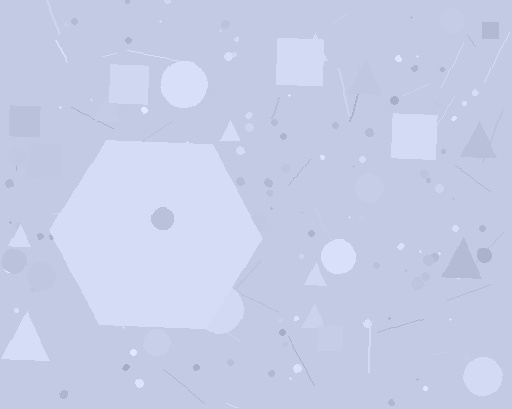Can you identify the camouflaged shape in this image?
The camouflaged shape is a hexagon.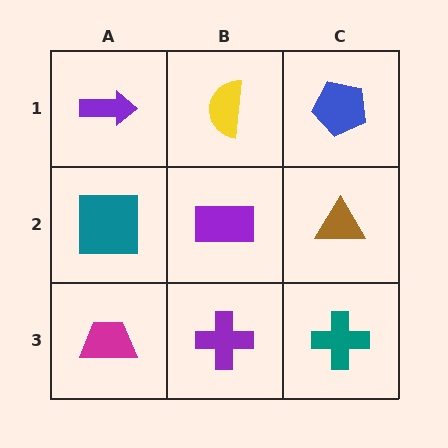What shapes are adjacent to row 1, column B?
A purple rectangle (row 2, column B), a purple arrow (row 1, column A), a blue pentagon (row 1, column C).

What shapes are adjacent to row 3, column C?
A brown triangle (row 2, column C), a purple cross (row 3, column B).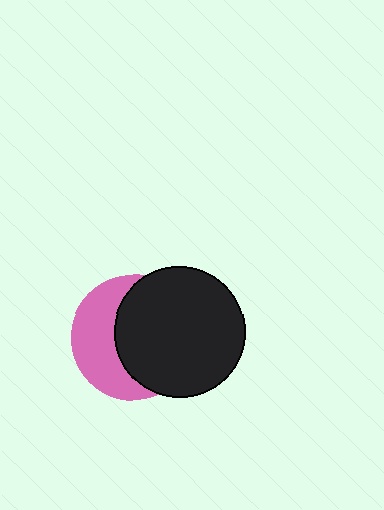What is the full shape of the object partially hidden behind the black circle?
The partially hidden object is a pink circle.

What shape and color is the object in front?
The object in front is a black circle.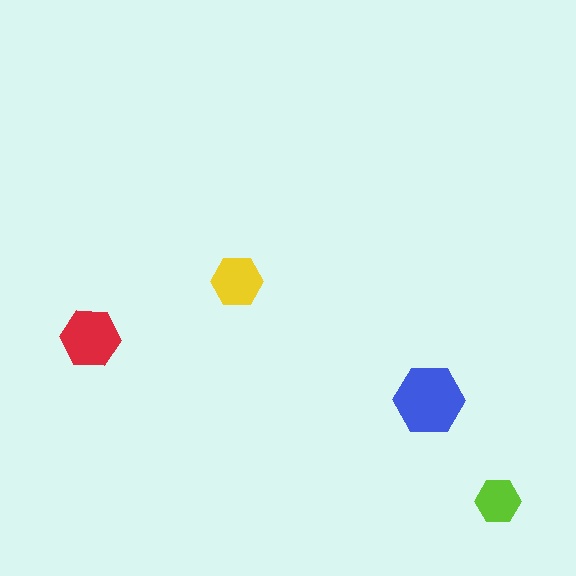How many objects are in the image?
There are 4 objects in the image.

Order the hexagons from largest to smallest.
the blue one, the red one, the yellow one, the lime one.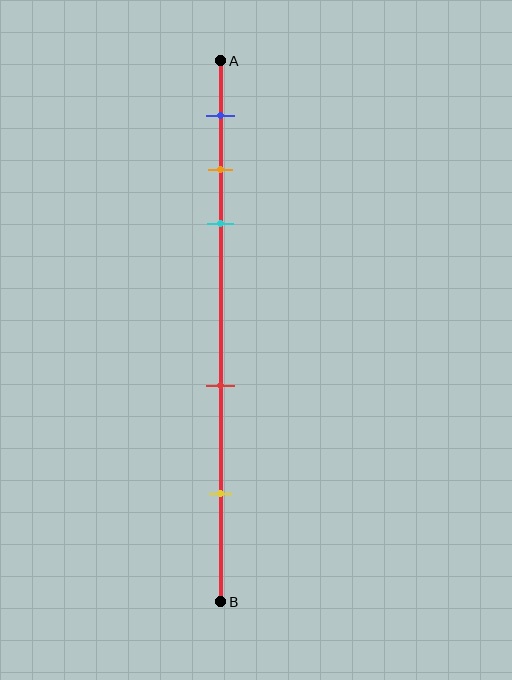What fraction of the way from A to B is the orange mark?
The orange mark is approximately 20% (0.2) of the way from A to B.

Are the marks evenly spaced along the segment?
No, the marks are not evenly spaced.